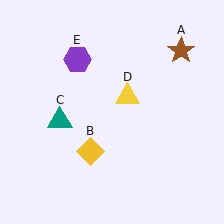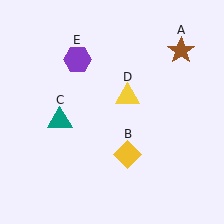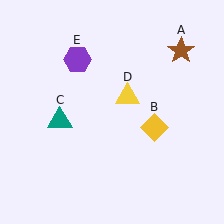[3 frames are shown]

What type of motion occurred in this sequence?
The yellow diamond (object B) rotated counterclockwise around the center of the scene.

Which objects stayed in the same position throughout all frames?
Brown star (object A) and teal triangle (object C) and yellow triangle (object D) and purple hexagon (object E) remained stationary.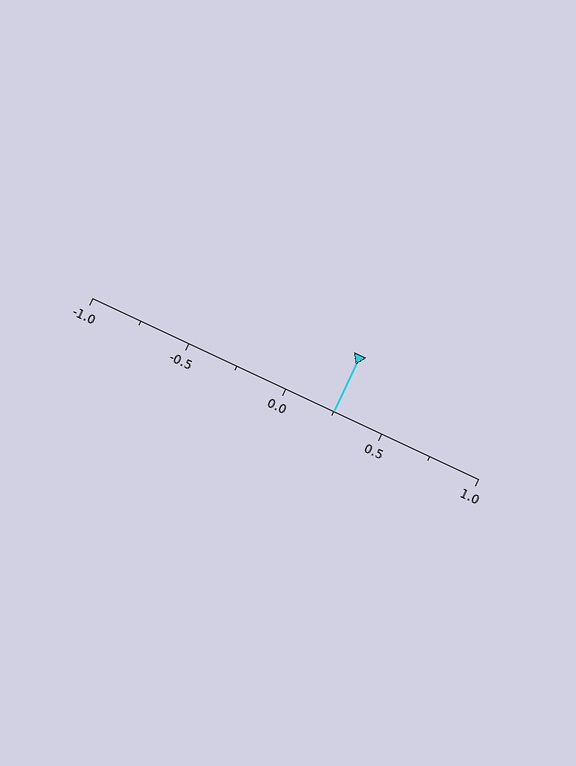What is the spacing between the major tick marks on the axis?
The major ticks are spaced 0.5 apart.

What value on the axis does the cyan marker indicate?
The marker indicates approximately 0.25.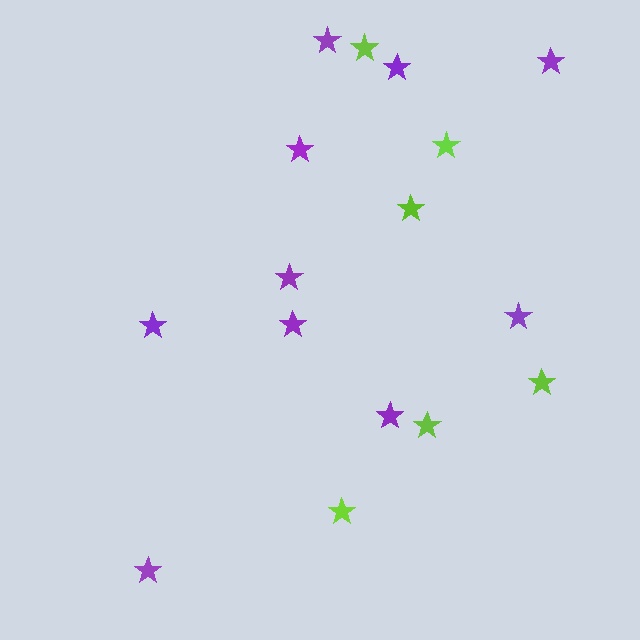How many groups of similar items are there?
There are 2 groups: one group of lime stars (6) and one group of purple stars (10).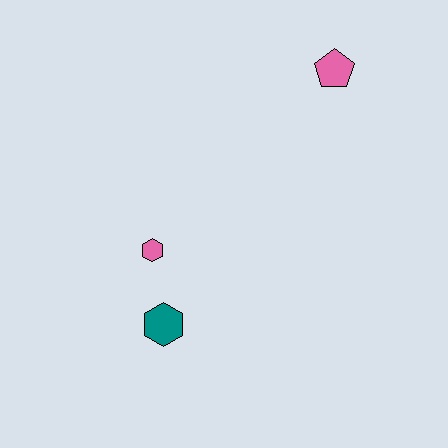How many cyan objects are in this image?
There are no cyan objects.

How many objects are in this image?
There are 3 objects.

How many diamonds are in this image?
There are no diamonds.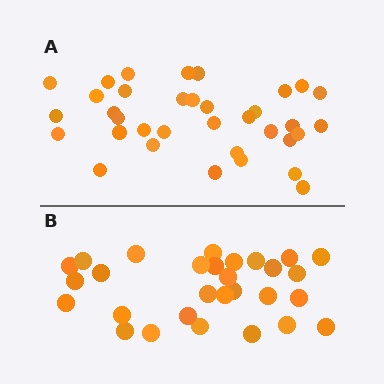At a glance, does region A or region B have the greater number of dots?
Region A (the top region) has more dots.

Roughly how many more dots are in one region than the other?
Region A has about 6 more dots than region B.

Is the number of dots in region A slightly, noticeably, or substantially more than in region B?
Region A has only slightly more — the two regions are fairly close. The ratio is roughly 1.2 to 1.